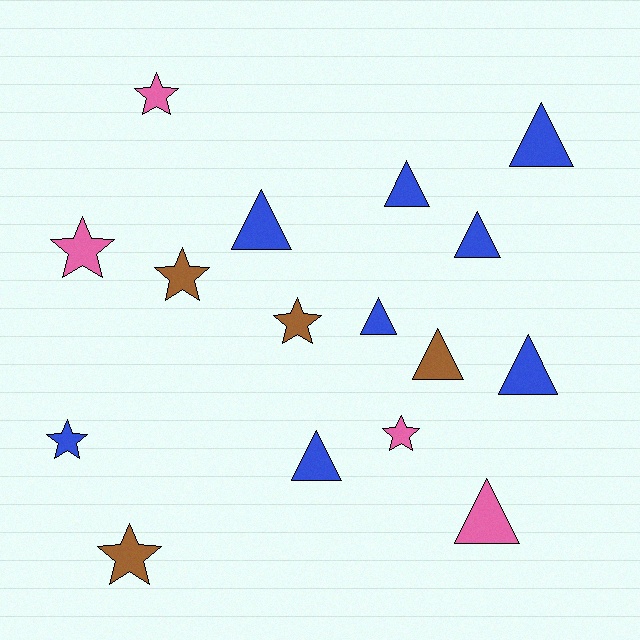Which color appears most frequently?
Blue, with 8 objects.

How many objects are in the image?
There are 16 objects.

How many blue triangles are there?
There are 7 blue triangles.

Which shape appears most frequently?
Triangle, with 9 objects.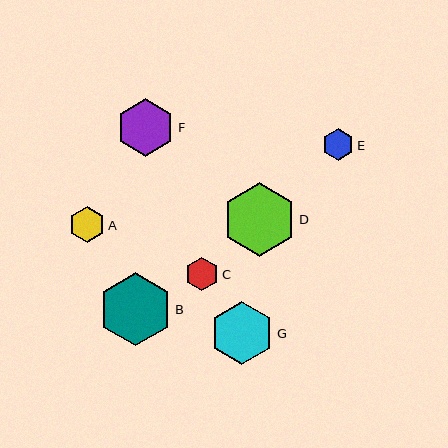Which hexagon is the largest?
Hexagon D is the largest with a size of approximately 73 pixels.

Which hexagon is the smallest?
Hexagon E is the smallest with a size of approximately 32 pixels.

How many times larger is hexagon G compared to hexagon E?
Hexagon G is approximately 2.0 times the size of hexagon E.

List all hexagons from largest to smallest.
From largest to smallest: D, B, G, F, A, C, E.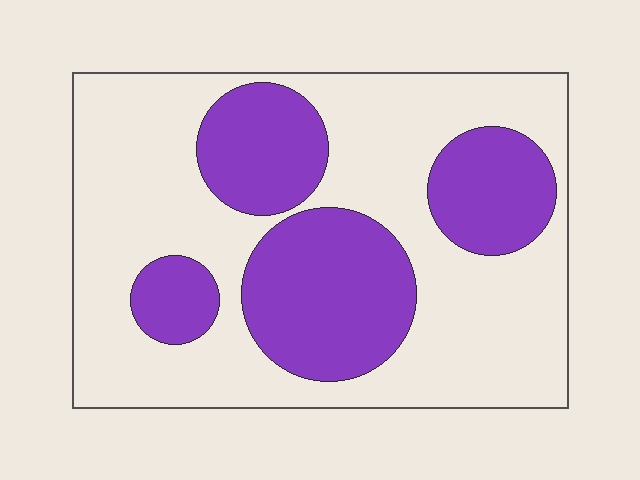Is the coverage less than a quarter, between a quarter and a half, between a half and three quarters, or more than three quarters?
Between a quarter and a half.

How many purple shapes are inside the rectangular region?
4.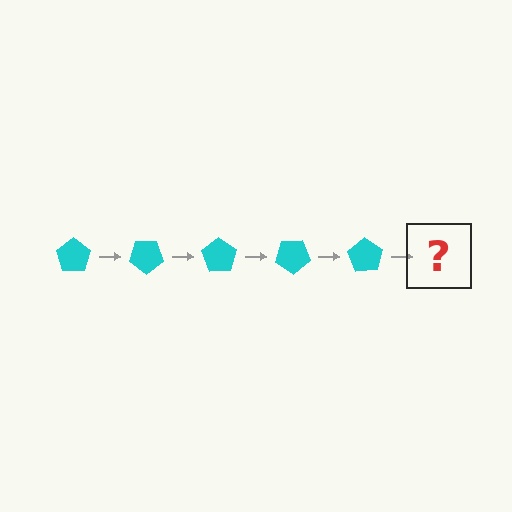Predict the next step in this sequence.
The next step is a cyan pentagon rotated 175 degrees.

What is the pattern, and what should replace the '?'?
The pattern is that the pentagon rotates 35 degrees each step. The '?' should be a cyan pentagon rotated 175 degrees.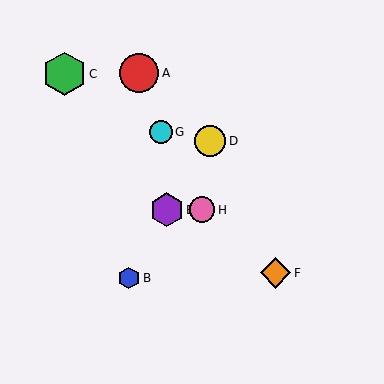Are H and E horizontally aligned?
Yes, both are at y≈210.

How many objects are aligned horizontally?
2 objects (E, H) are aligned horizontally.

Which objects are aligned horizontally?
Objects E, H are aligned horizontally.